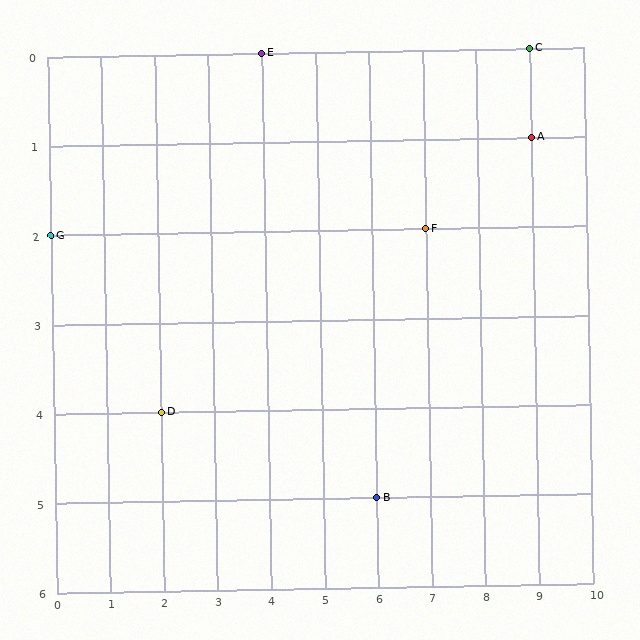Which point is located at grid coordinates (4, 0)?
Point E is at (4, 0).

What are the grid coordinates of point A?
Point A is at grid coordinates (9, 1).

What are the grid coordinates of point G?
Point G is at grid coordinates (0, 2).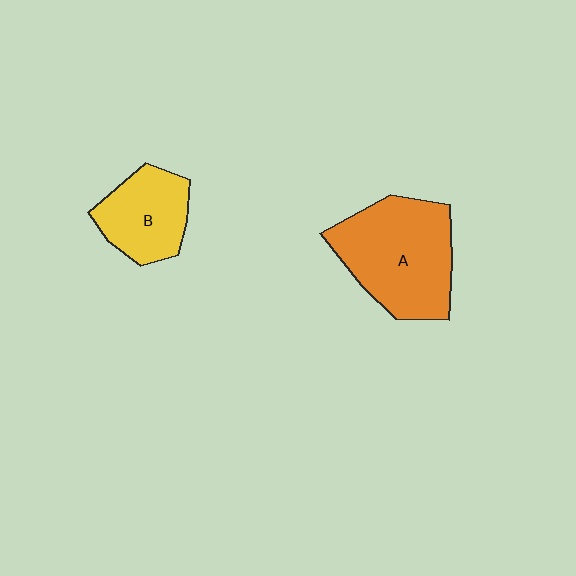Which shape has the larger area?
Shape A (orange).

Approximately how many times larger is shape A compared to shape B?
Approximately 1.7 times.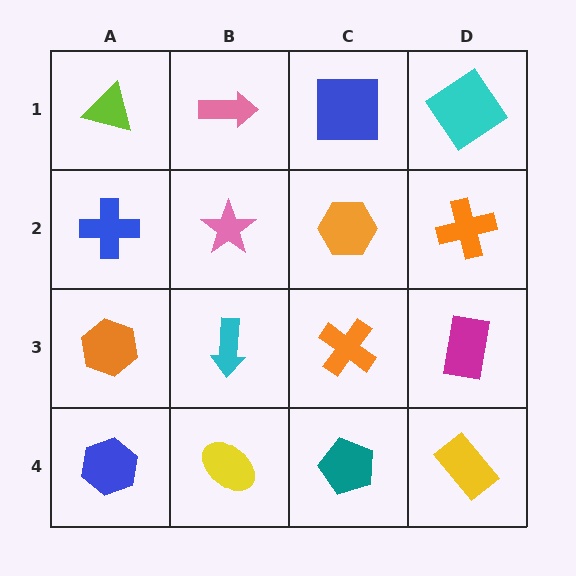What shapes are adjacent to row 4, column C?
An orange cross (row 3, column C), a yellow ellipse (row 4, column B), a yellow rectangle (row 4, column D).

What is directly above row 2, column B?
A pink arrow.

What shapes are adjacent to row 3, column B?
A pink star (row 2, column B), a yellow ellipse (row 4, column B), an orange hexagon (row 3, column A), an orange cross (row 3, column C).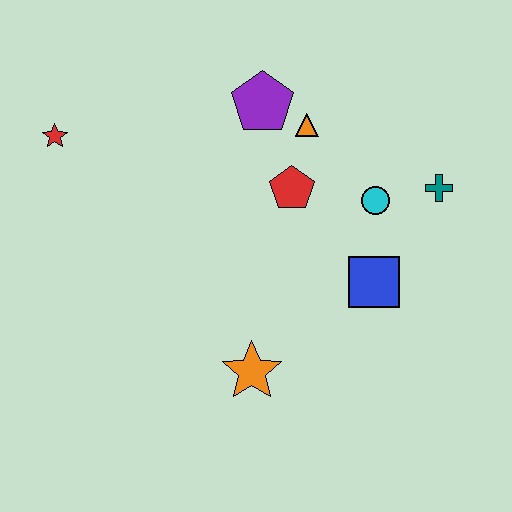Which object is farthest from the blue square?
The red star is farthest from the blue square.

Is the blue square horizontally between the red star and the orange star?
No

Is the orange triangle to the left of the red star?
No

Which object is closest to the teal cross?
The cyan circle is closest to the teal cross.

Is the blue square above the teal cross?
No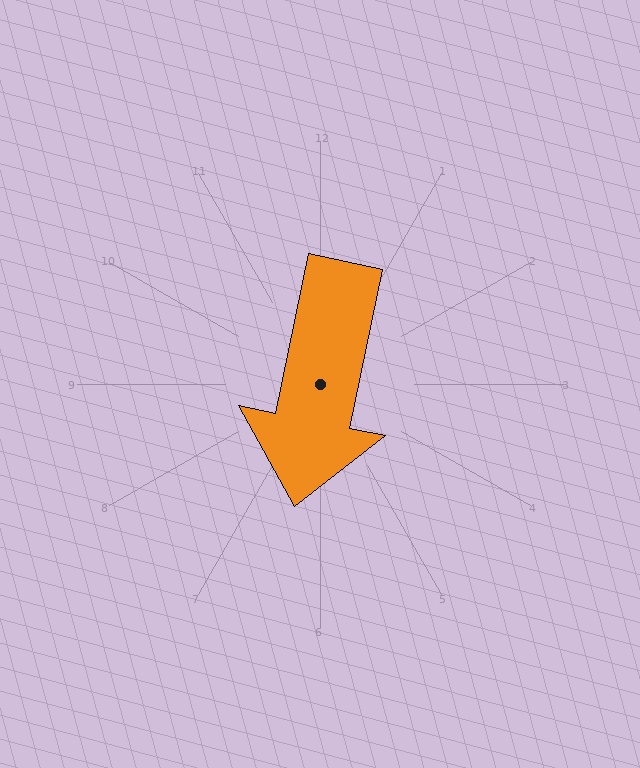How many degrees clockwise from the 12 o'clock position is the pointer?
Approximately 192 degrees.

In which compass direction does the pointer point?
South.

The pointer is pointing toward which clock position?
Roughly 6 o'clock.